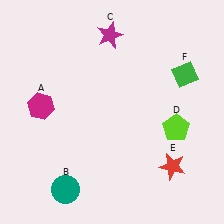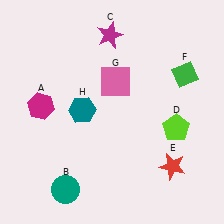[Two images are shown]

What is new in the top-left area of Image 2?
A teal hexagon (H) was added in the top-left area of Image 2.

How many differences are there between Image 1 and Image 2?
There are 2 differences between the two images.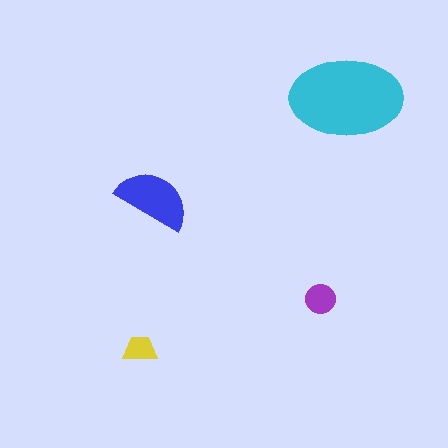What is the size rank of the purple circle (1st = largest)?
3rd.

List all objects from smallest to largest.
The yellow trapezoid, the purple circle, the blue semicircle, the cyan ellipse.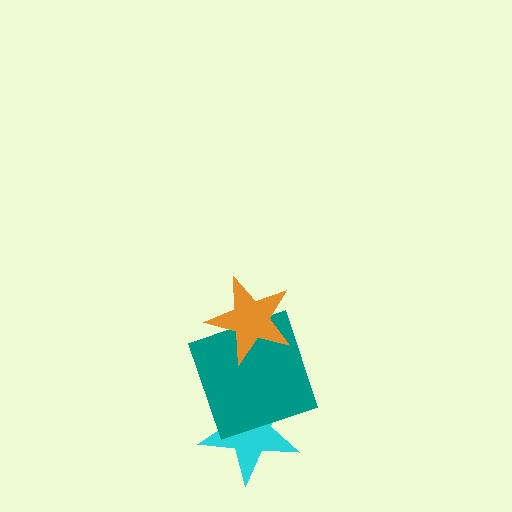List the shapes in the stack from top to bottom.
From top to bottom: the orange star, the teal square, the cyan star.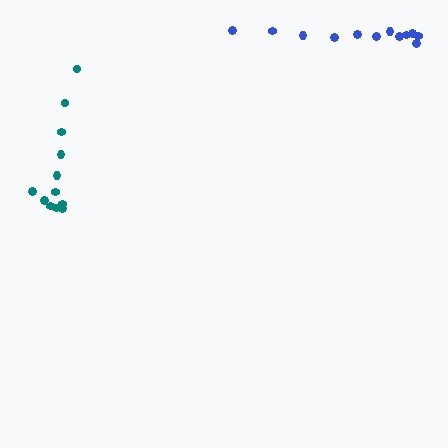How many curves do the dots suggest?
There are 2 distinct paths.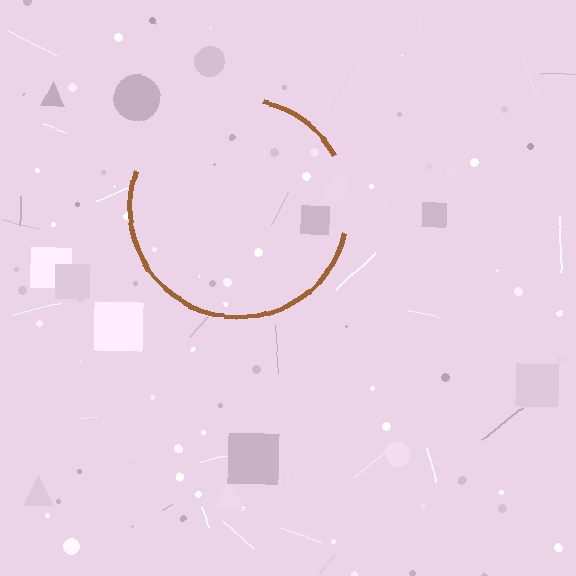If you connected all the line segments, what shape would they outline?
They would outline a circle.